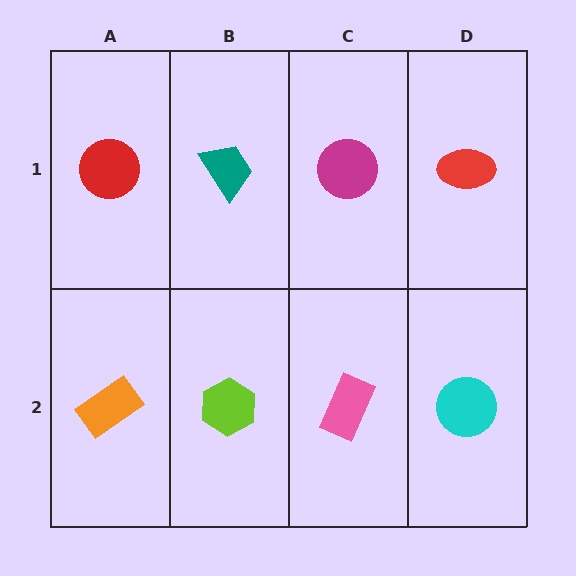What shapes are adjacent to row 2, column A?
A red circle (row 1, column A), a lime hexagon (row 2, column B).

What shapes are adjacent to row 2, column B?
A teal trapezoid (row 1, column B), an orange rectangle (row 2, column A), a pink rectangle (row 2, column C).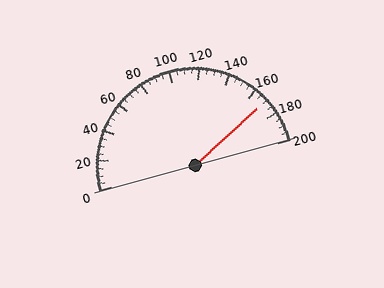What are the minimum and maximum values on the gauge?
The gauge ranges from 0 to 200.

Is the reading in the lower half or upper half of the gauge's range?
The reading is in the upper half of the range (0 to 200).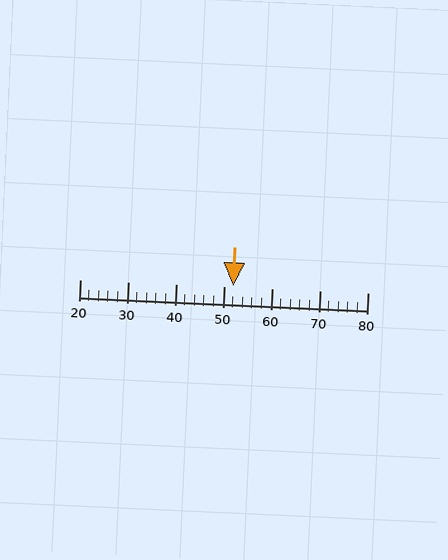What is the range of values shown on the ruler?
The ruler shows values from 20 to 80.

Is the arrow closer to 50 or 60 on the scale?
The arrow is closer to 50.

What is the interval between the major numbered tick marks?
The major tick marks are spaced 10 units apart.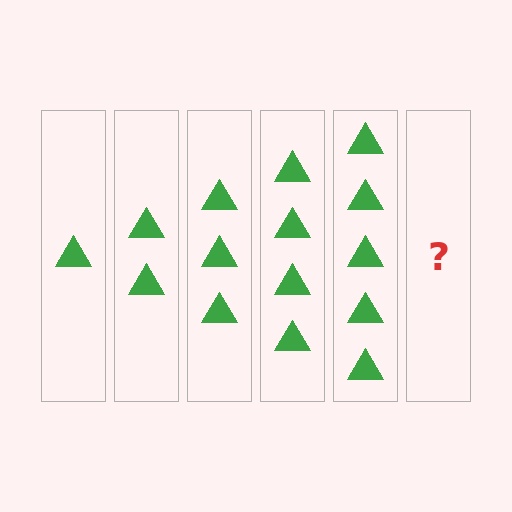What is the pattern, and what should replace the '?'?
The pattern is that each step adds one more triangle. The '?' should be 6 triangles.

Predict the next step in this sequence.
The next step is 6 triangles.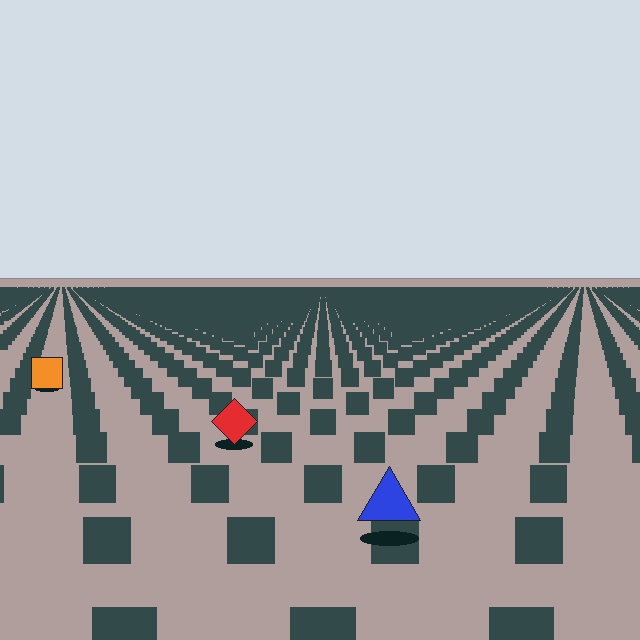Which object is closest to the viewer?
The blue triangle is closest. The texture marks near it are larger and more spread out.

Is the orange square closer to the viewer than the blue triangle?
No. The blue triangle is closer — you can tell from the texture gradient: the ground texture is coarser near it.